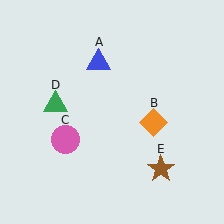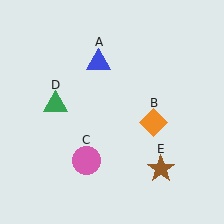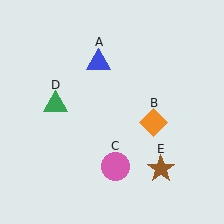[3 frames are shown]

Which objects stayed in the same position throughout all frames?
Blue triangle (object A) and orange diamond (object B) and green triangle (object D) and brown star (object E) remained stationary.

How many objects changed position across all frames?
1 object changed position: pink circle (object C).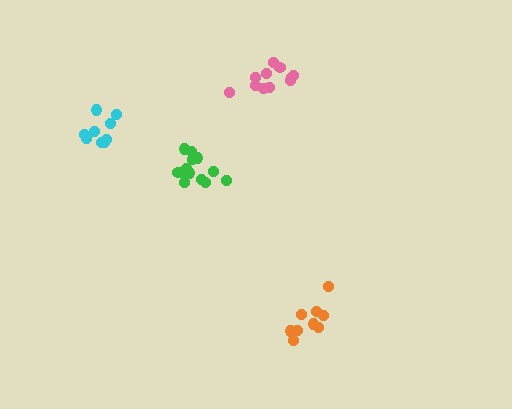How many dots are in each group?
Group 1: 9 dots, Group 2: 14 dots, Group 3: 9 dots, Group 4: 11 dots (43 total).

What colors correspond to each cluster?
The clusters are colored: cyan, green, orange, pink.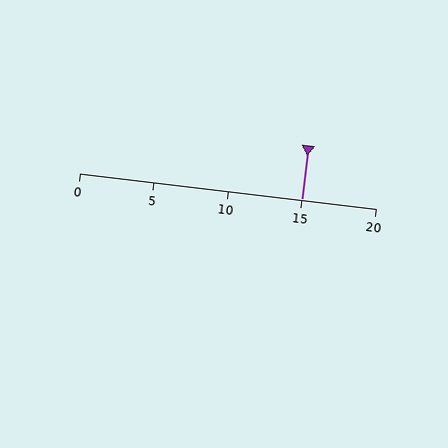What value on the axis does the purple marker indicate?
The marker indicates approximately 15.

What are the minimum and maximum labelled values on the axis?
The axis runs from 0 to 20.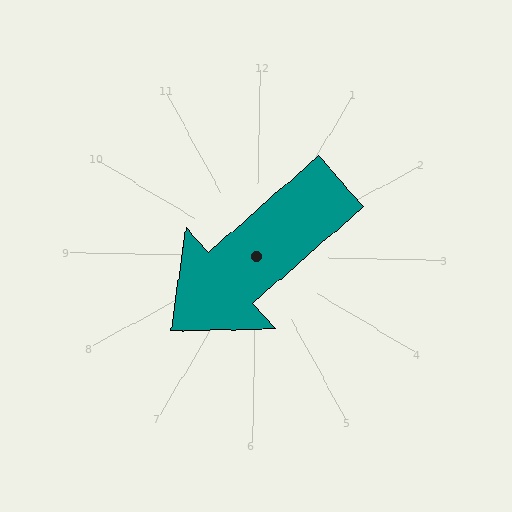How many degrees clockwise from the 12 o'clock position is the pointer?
Approximately 228 degrees.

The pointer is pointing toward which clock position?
Roughly 8 o'clock.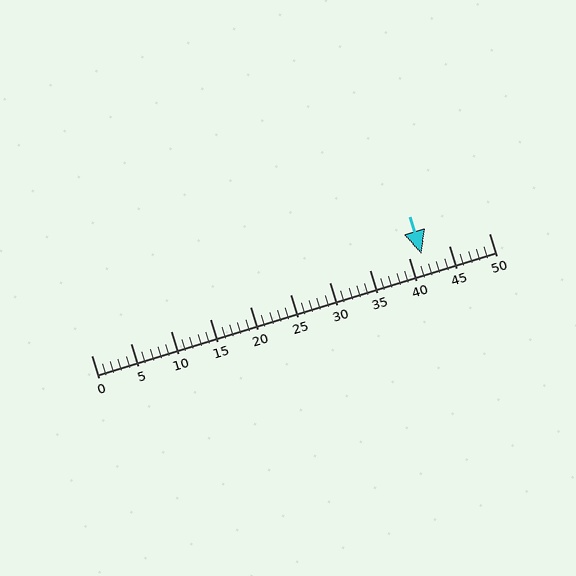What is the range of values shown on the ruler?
The ruler shows values from 0 to 50.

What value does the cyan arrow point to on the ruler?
The cyan arrow points to approximately 42.